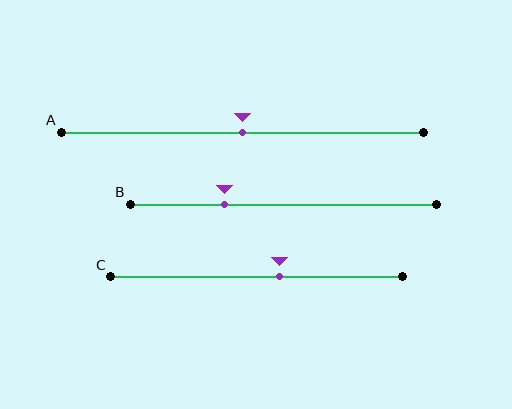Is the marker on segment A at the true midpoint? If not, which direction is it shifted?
Yes, the marker on segment A is at the true midpoint.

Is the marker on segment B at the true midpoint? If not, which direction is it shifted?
No, the marker on segment B is shifted to the left by about 19% of the segment length.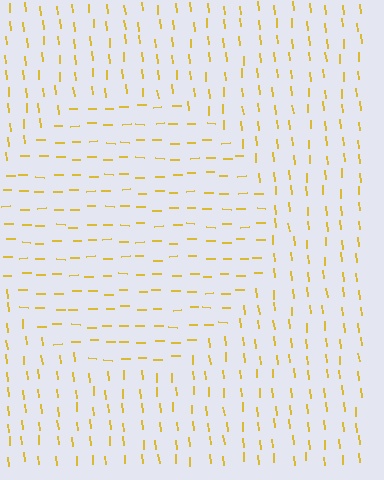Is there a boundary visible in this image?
Yes, there is a texture boundary formed by a change in line orientation.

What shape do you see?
I see a circle.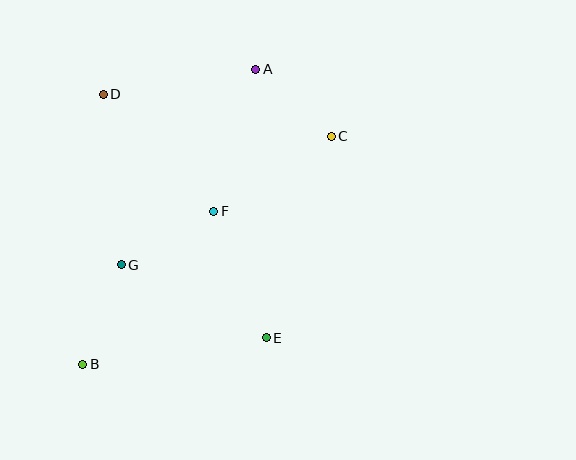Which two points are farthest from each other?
Points A and B are farthest from each other.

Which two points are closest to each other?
Points A and C are closest to each other.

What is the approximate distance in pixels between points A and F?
The distance between A and F is approximately 148 pixels.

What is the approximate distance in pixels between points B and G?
The distance between B and G is approximately 107 pixels.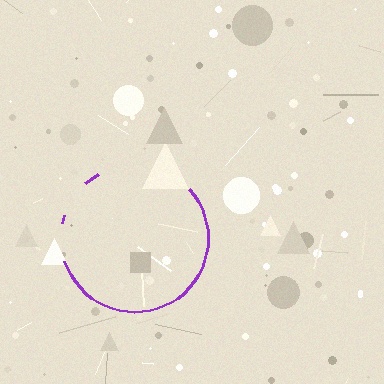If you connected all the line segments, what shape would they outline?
They would outline a circle.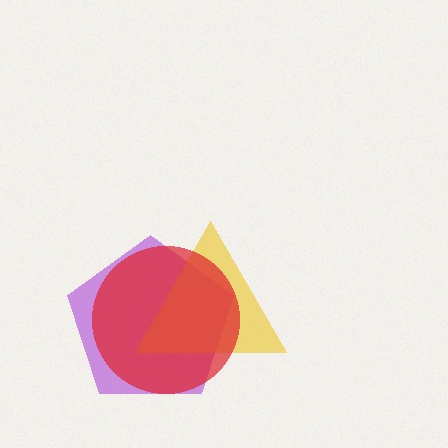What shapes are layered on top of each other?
The layered shapes are: a purple pentagon, a yellow triangle, a red circle.